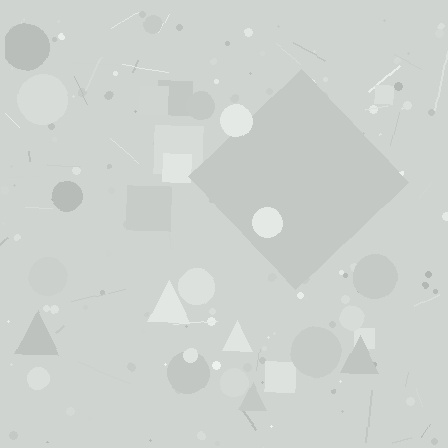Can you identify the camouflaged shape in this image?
The camouflaged shape is a diamond.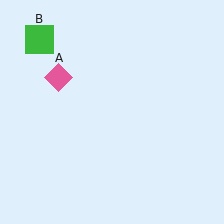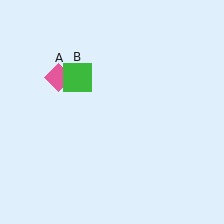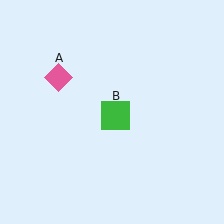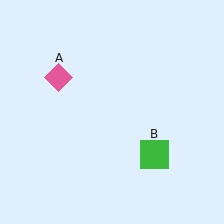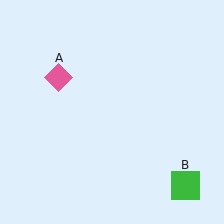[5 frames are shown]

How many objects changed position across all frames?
1 object changed position: green square (object B).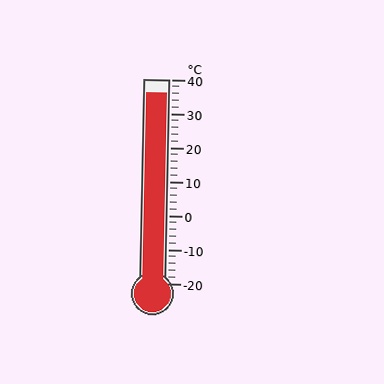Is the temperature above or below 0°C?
The temperature is above 0°C.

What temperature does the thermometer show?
The thermometer shows approximately 36°C.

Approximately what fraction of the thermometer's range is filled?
The thermometer is filled to approximately 95% of its range.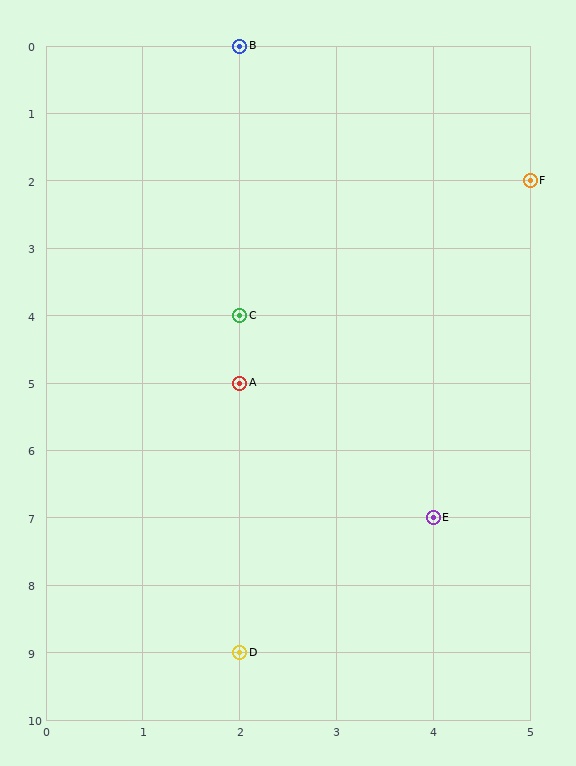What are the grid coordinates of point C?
Point C is at grid coordinates (2, 4).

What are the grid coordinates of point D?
Point D is at grid coordinates (2, 9).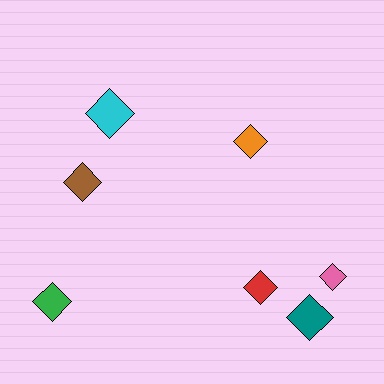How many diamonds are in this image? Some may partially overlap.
There are 7 diamonds.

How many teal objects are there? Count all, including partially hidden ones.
There is 1 teal object.